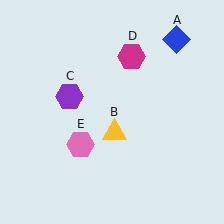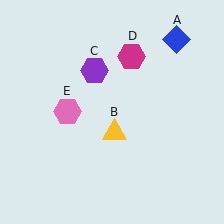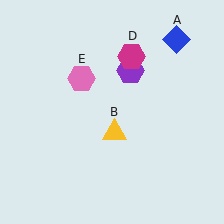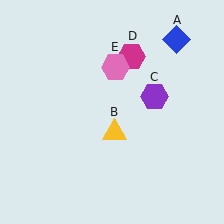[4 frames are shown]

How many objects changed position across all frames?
2 objects changed position: purple hexagon (object C), pink hexagon (object E).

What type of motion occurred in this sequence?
The purple hexagon (object C), pink hexagon (object E) rotated clockwise around the center of the scene.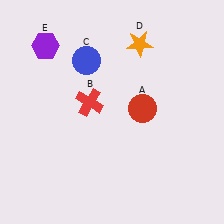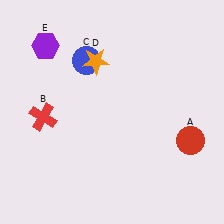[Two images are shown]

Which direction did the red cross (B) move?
The red cross (B) moved left.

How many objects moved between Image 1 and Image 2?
3 objects moved between the two images.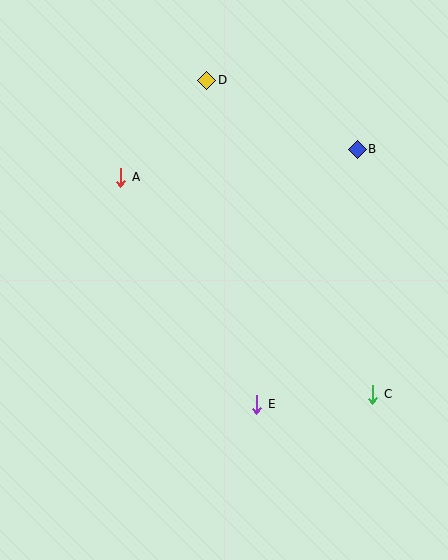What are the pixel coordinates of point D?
Point D is at (207, 80).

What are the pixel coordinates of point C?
Point C is at (373, 394).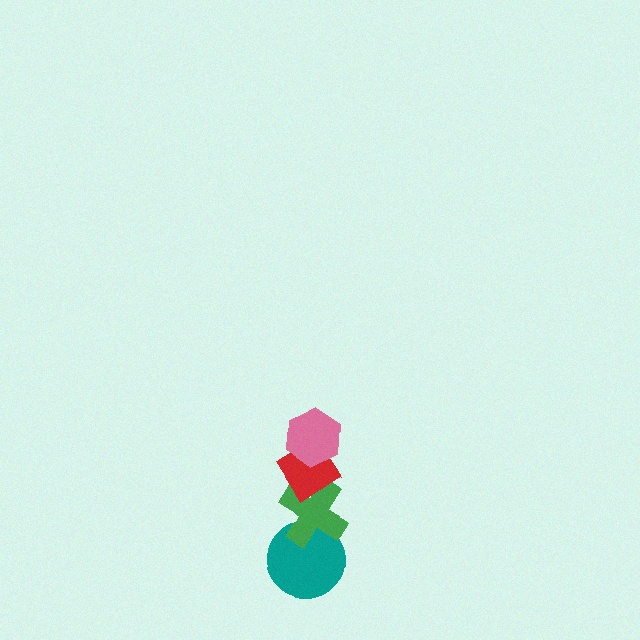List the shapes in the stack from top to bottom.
From top to bottom: the pink hexagon, the red diamond, the green cross, the teal circle.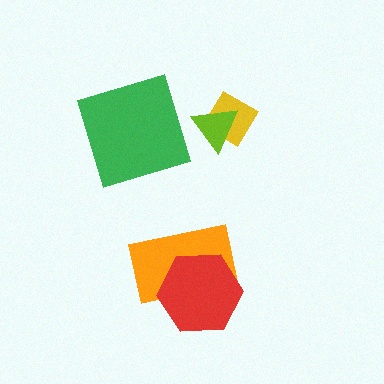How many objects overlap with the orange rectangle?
1 object overlaps with the orange rectangle.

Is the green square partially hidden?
No, no other shape covers it.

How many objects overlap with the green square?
0 objects overlap with the green square.